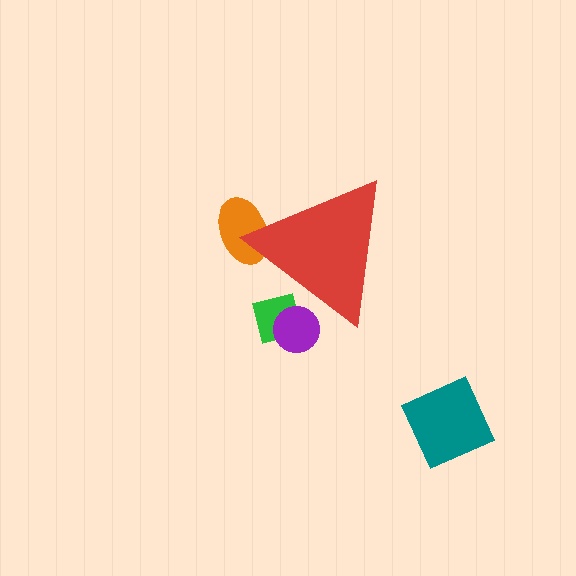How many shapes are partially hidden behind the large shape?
3 shapes are partially hidden.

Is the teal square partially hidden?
No, the teal square is fully visible.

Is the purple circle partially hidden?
Yes, the purple circle is partially hidden behind the red triangle.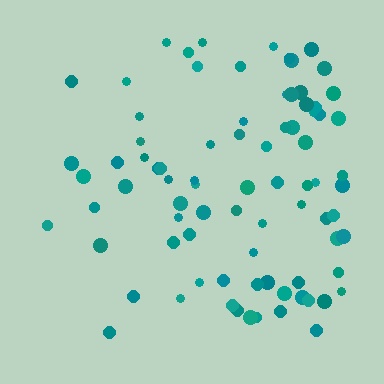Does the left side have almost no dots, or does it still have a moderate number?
Still a moderate number, just noticeably fewer than the right.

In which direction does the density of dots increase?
From left to right, with the right side densest.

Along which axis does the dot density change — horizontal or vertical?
Horizontal.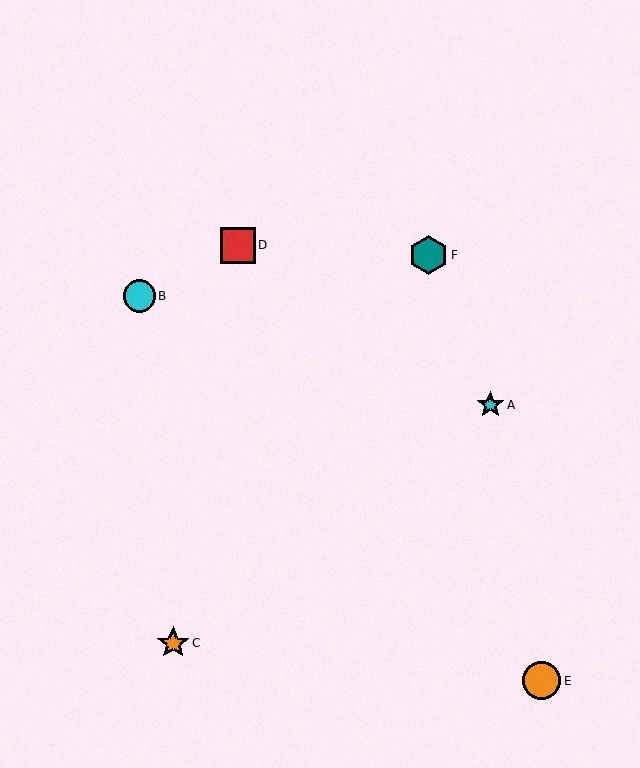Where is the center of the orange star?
The center of the orange star is at (173, 643).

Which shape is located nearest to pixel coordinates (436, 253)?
The teal hexagon (labeled F) at (428, 255) is nearest to that location.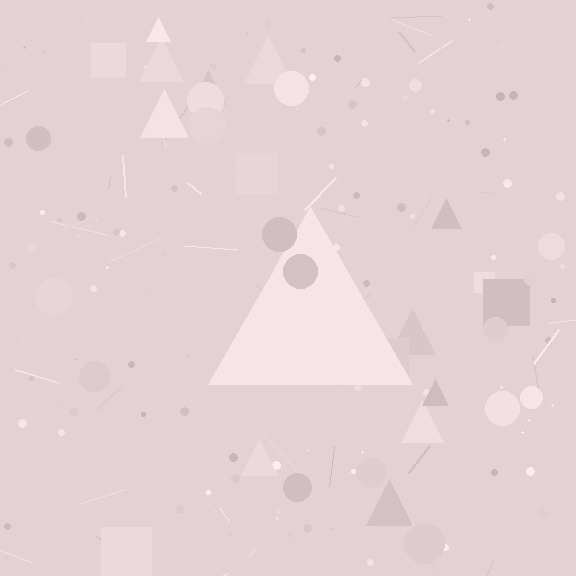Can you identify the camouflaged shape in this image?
The camouflaged shape is a triangle.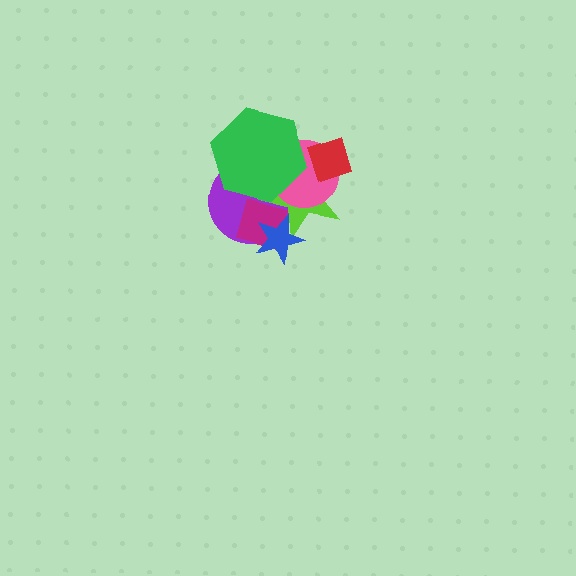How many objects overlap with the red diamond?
2 objects overlap with the red diamond.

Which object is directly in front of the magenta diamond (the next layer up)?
The blue star is directly in front of the magenta diamond.